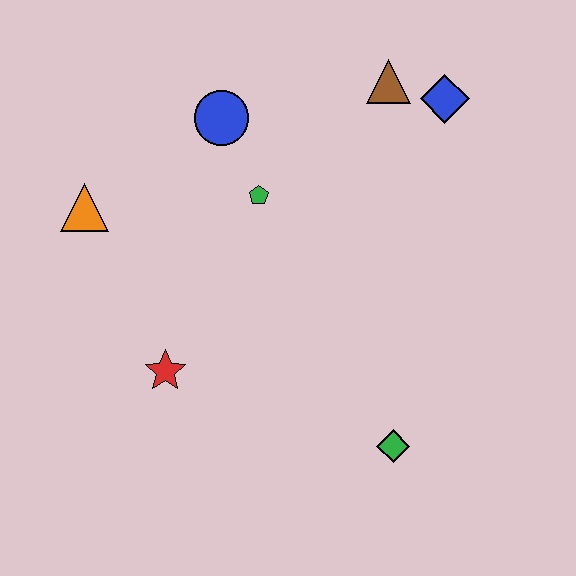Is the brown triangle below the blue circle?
No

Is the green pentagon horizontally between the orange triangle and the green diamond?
Yes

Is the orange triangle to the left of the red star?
Yes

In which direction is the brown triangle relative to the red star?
The brown triangle is above the red star.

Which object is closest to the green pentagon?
The blue circle is closest to the green pentagon.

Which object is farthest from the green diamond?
The orange triangle is farthest from the green diamond.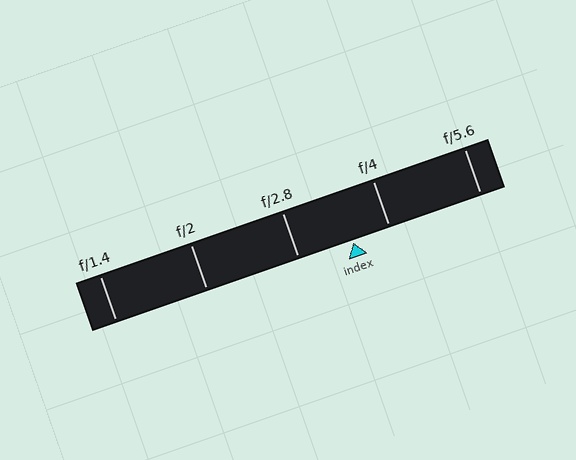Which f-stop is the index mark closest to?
The index mark is closest to f/4.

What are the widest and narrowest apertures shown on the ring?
The widest aperture shown is f/1.4 and the narrowest is f/5.6.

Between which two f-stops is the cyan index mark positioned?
The index mark is between f/2.8 and f/4.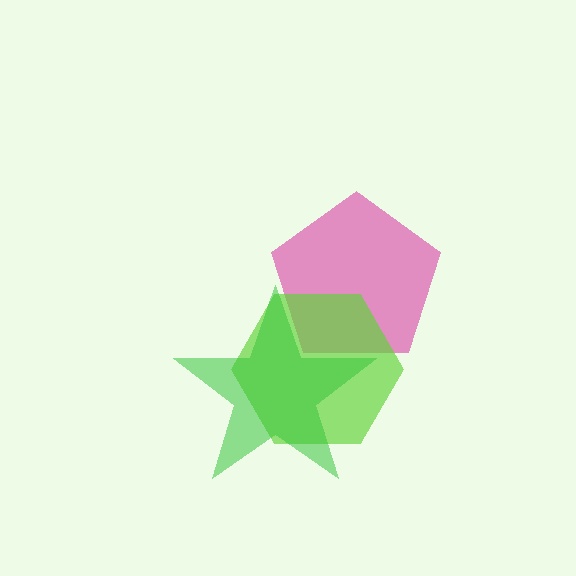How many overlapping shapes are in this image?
There are 3 overlapping shapes in the image.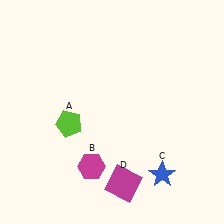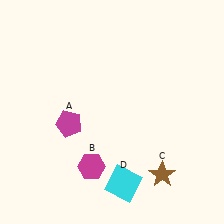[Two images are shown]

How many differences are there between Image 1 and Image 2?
There are 3 differences between the two images.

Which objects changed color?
A changed from lime to magenta. C changed from blue to brown. D changed from magenta to cyan.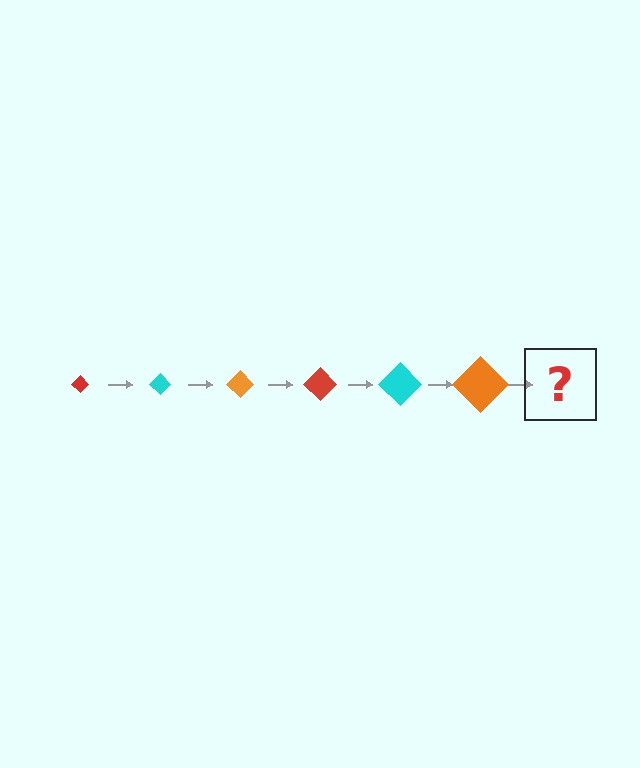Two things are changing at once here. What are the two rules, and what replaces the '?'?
The two rules are that the diamond grows larger each step and the color cycles through red, cyan, and orange. The '?' should be a red diamond, larger than the previous one.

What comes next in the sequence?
The next element should be a red diamond, larger than the previous one.